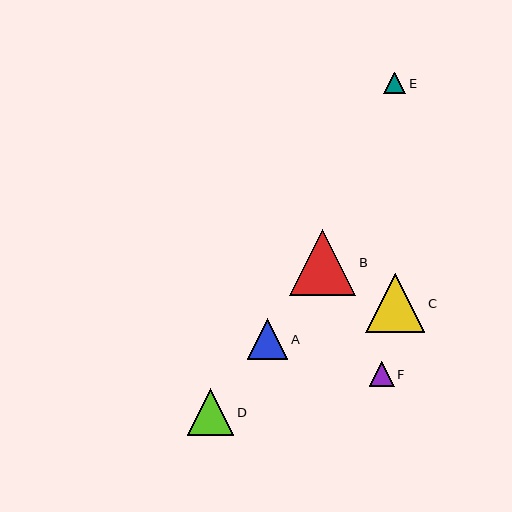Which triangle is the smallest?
Triangle E is the smallest with a size of approximately 22 pixels.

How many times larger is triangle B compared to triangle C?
Triangle B is approximately 1.1 times the size of triangle C.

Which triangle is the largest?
Triangle B is the largest with a size of approximately 66 pixels.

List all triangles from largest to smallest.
From largest to smallest: B, C, D, A, F, E.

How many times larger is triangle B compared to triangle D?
Triangle B is approximately 1.4 times the size of triangle D.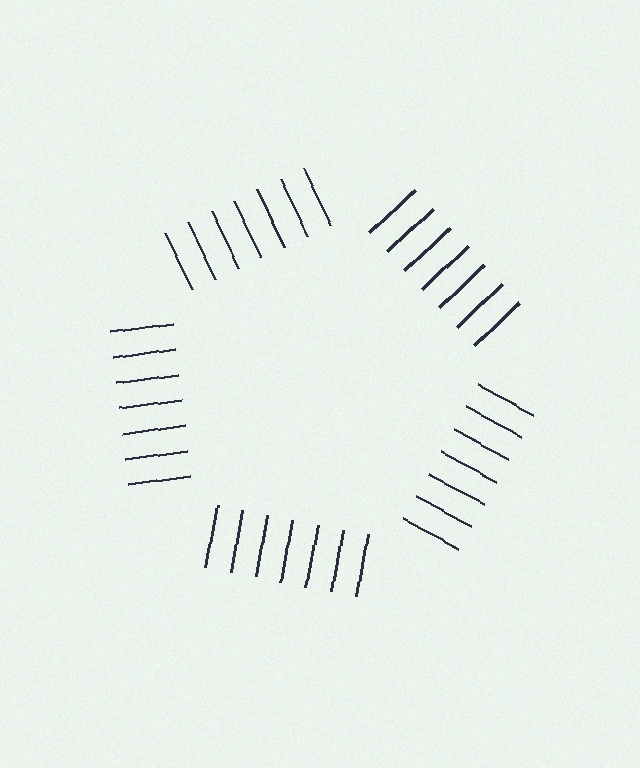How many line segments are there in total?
35 — 7 along each of the 5 edges.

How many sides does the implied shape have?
5 sides — the line-ends trace a pentagon.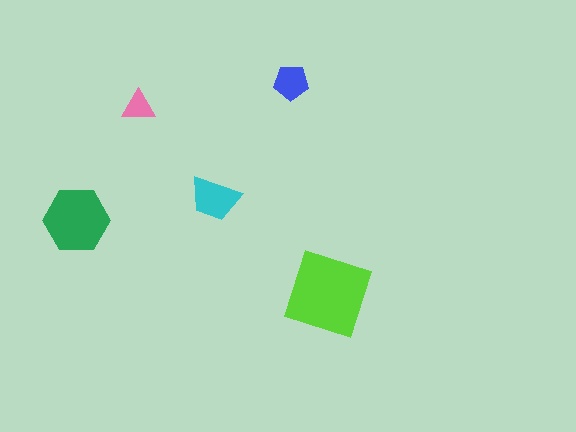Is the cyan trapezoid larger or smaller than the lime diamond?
Smaller.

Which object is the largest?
The lime diamond.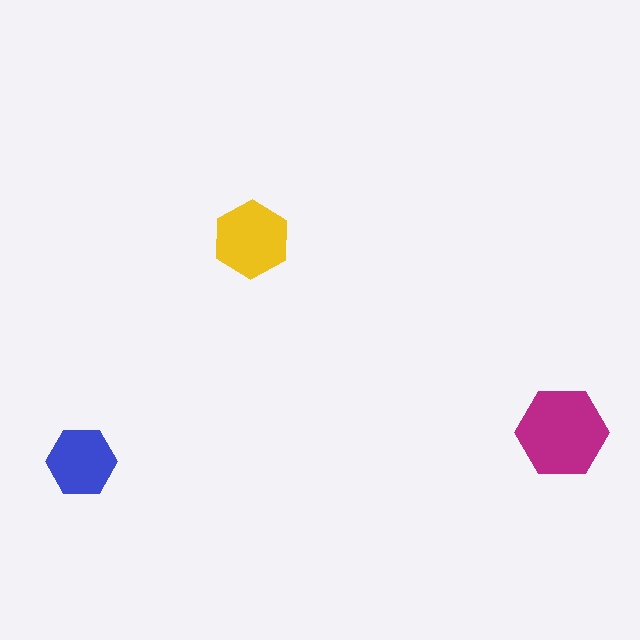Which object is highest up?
The yellow hexagon is topmost.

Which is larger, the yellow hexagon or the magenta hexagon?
The magenta one.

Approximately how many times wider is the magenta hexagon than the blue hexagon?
About 1.5 times wider.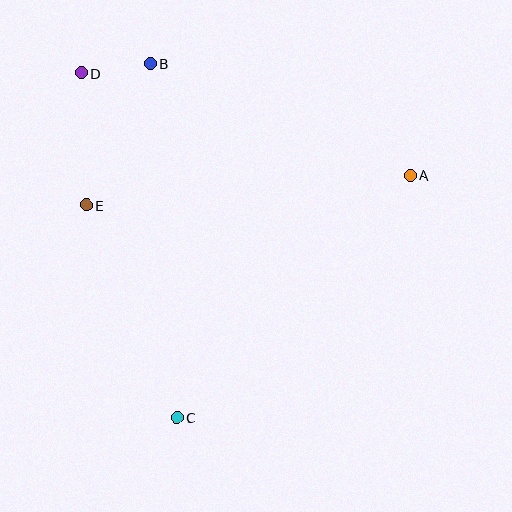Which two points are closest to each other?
Points B and D are closest to each other.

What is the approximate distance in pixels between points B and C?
The distance between B and C is approximately 355 pixels.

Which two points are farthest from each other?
Points C and D are farthest from each other.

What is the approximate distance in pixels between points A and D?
The distance between A and D is approximately 345 pixels.